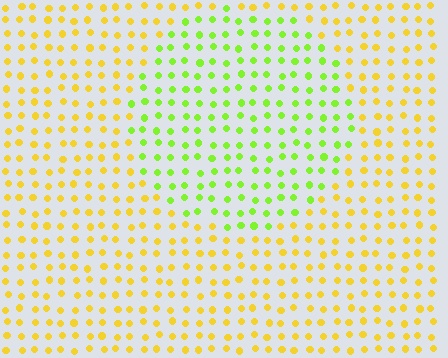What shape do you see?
I see a circle.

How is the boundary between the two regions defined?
The boundary is defined purely by a slight shift in hue (about 46 degrees). Spacing, size, and orientation are identical on both sides.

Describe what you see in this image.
The image is filled with small yellow elements in a uniform arrangement. A circle-shaped region is visible where the elements are tinted to a slightly different hue, forming a subtle color boundary.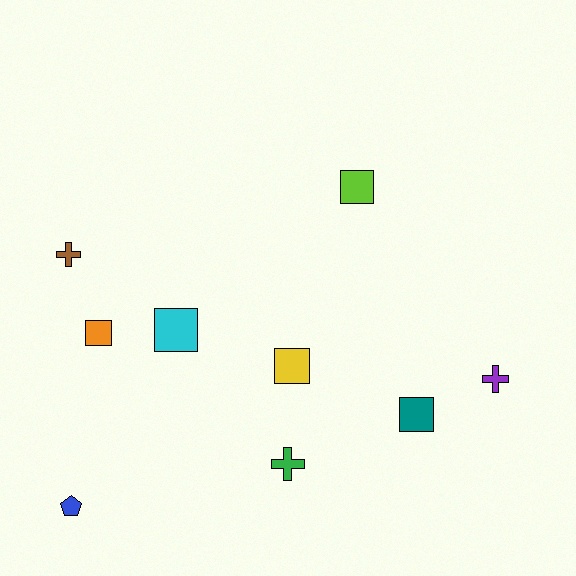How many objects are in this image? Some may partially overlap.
There are 9 objects.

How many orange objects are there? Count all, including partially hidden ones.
There is 1 orange object.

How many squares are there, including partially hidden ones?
There are 5 squares.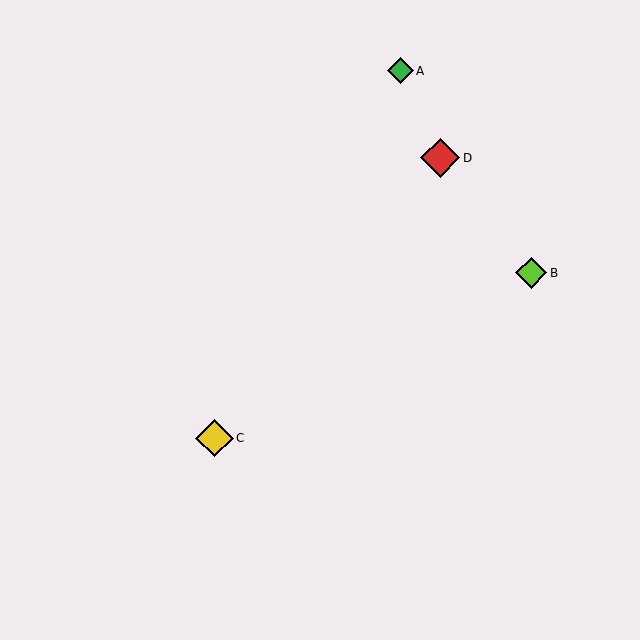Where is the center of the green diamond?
The center of the green diamond is at (400, 71).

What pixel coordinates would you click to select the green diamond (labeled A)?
Click at (400, 71) to select the green diamond A.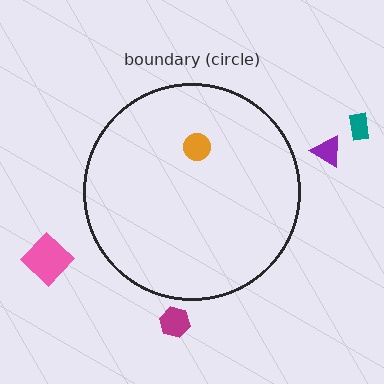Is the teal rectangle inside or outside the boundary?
Outside.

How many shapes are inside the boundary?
1 inside, 4 outside.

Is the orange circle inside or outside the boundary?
Inside.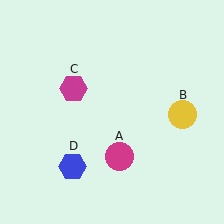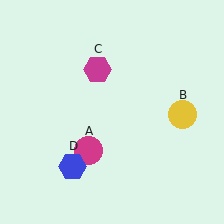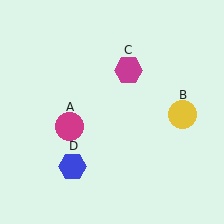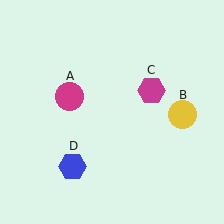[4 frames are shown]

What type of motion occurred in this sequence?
The magenta circle (object A), magenta hexagon (object C) rotated clockwise around the center of the scene.